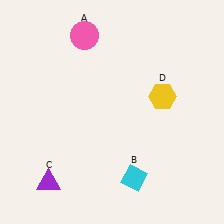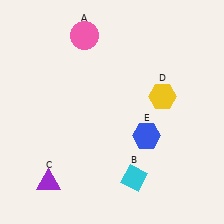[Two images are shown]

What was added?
A blue hexagon (E) was added in Image 2.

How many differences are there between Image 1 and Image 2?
There is 1 difference between the two images.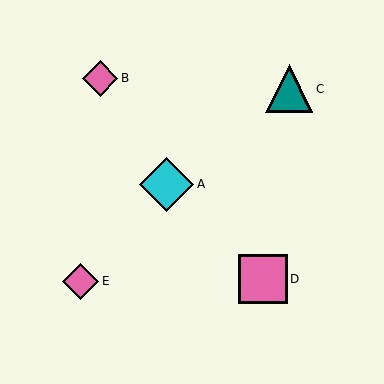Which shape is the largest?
The cyan diamond (labeled A) is the largest.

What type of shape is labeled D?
Shape D is a pink square.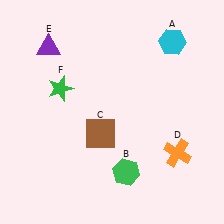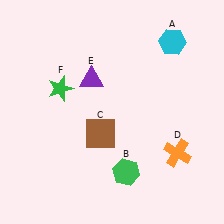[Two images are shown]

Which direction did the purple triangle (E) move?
The purple triangle (E) moved right.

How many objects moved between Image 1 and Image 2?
1 object moved between the two images.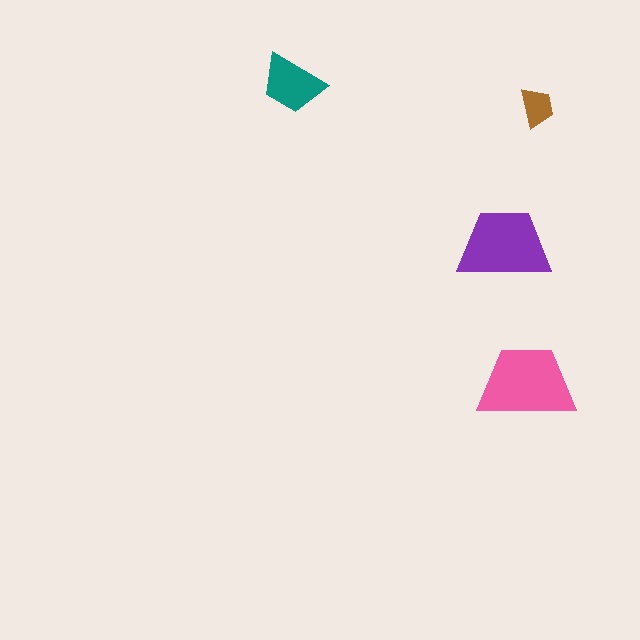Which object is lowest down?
The pink trapezoid is bottommost.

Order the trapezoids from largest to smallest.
the pink one, the purple one, the teal one, the brown one.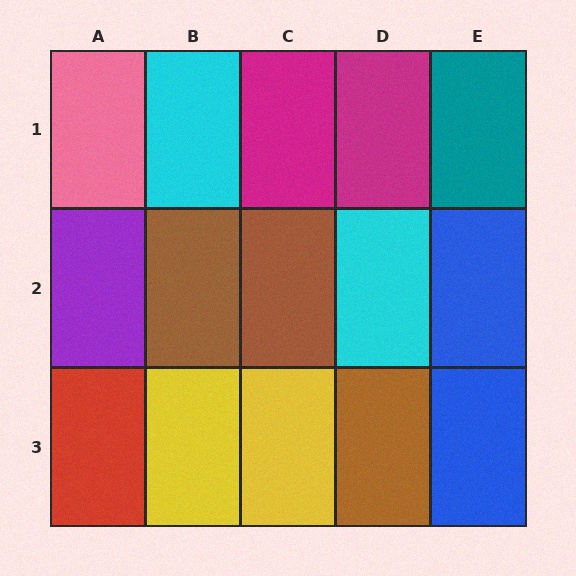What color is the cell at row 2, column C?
Brown.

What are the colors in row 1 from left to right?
Pink, cyan, magenta, magenta, teal.